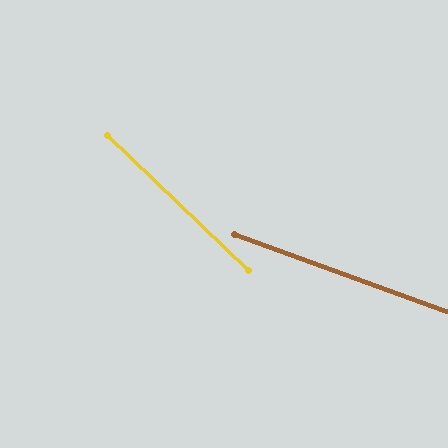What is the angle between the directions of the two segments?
Approximately 24 degrees.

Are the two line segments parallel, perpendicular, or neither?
Neither parallel nor perpendicular — they differ by about 24°.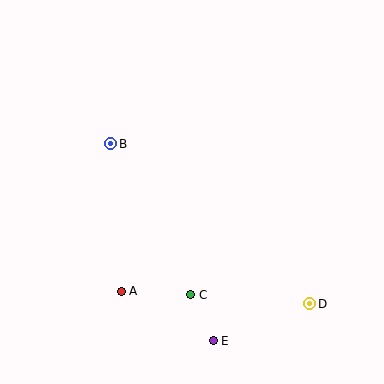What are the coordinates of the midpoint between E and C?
The midpoint between E and C is at (202, 318).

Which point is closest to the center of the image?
Point B at (111, 144) is closest to the center.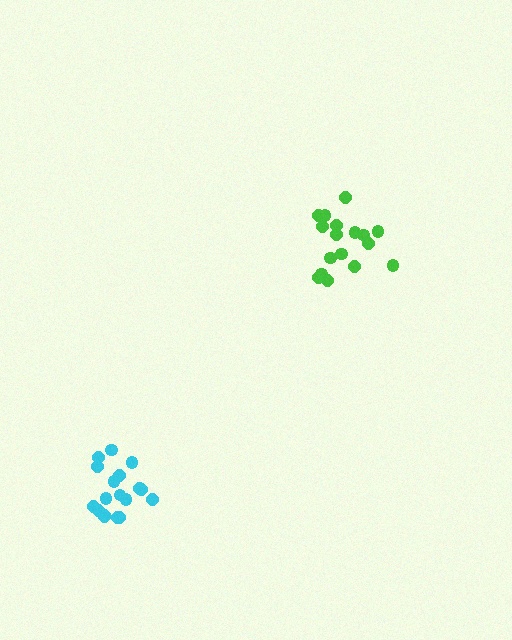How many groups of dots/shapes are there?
There are 2 groups.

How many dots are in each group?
Group 1: 17 dots, Group 2: 18 dots (35 total).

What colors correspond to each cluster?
The clusters are colored: green, cyan.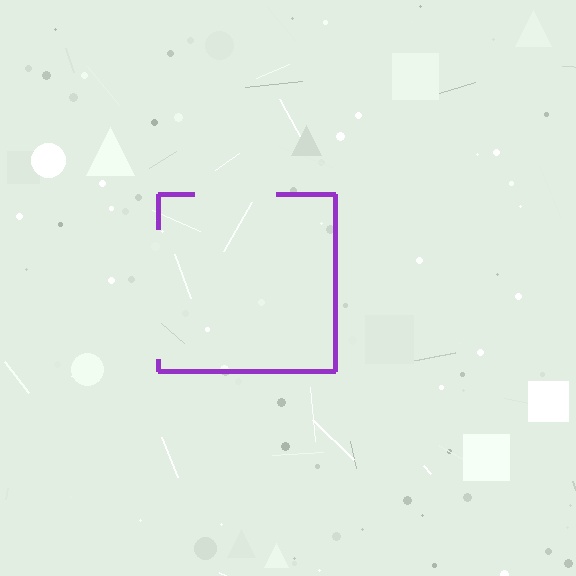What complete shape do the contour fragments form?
The contour fragments form a square.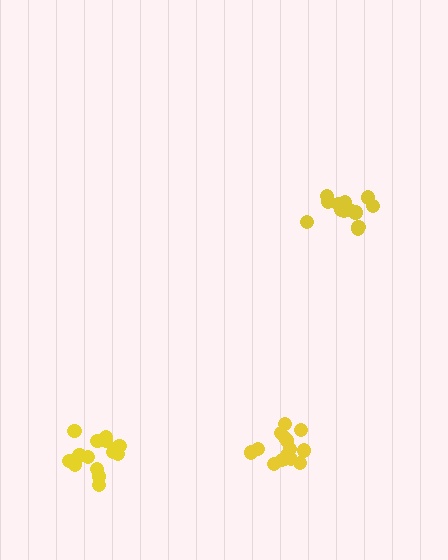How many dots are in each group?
Group 1: 15 dots, Group 2: 13 dots, Group 3: 18 dots (46 total).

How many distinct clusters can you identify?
There are 3 distinct clusters.